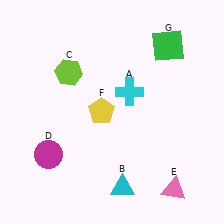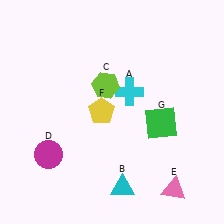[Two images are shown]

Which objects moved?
The objects that moved are: the lime hexagon (C), the green square (G).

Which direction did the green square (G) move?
The green square (G) moved down.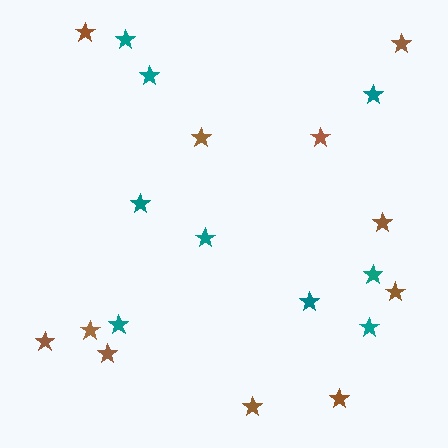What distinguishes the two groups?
There are 2 groups: one group of teal stars (9) and one group of brown stars (11).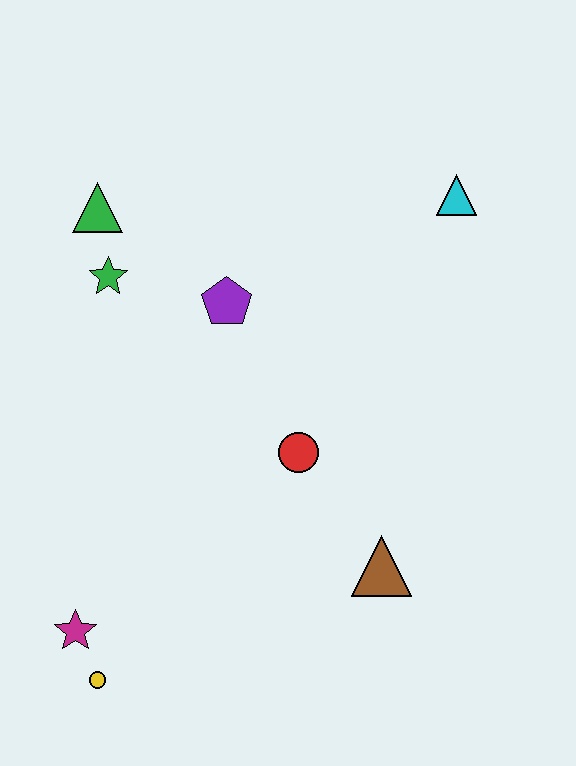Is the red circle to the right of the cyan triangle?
No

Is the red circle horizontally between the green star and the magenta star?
No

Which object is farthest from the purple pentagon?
The yellow circle is farthest from the purple pentagon.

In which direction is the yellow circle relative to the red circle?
The yellow circle is below the red circle.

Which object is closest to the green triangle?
The green star is closest to the green triangle.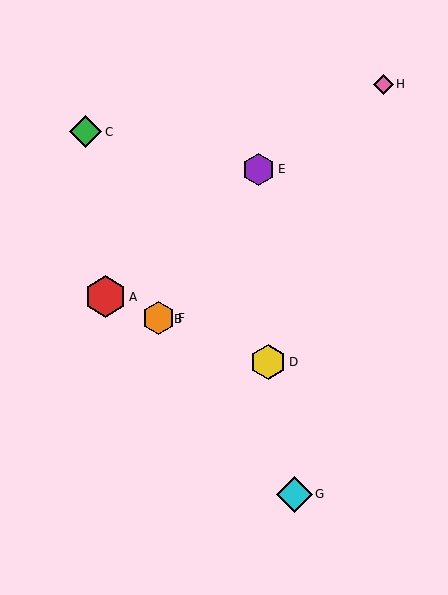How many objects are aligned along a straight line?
4 objects (A, B, D, F) are aligned along a straight line.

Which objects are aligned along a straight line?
Objects A, B, D, F are aligned along a straight line.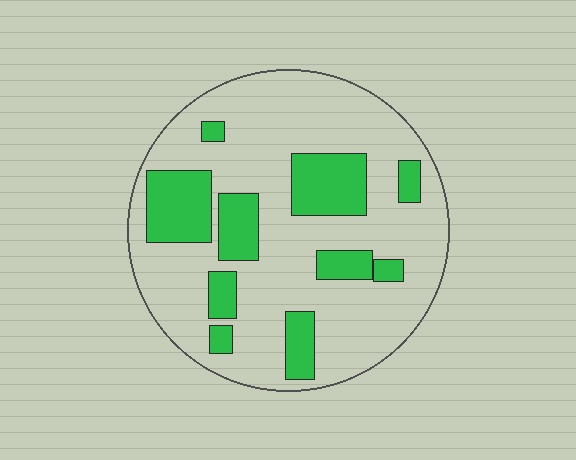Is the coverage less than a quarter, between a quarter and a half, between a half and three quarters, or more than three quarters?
Between a quarter and a half.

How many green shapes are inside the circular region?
10.